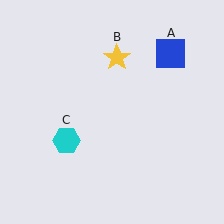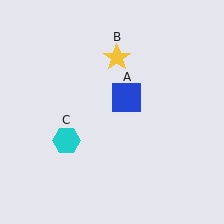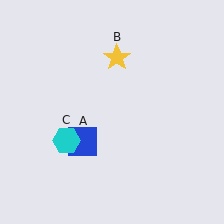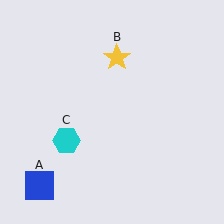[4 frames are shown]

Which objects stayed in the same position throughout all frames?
Yellow star (object B) and cyan hexagon (object C) remained stationary.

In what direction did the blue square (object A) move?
The blue square (object A) moved down and to the left.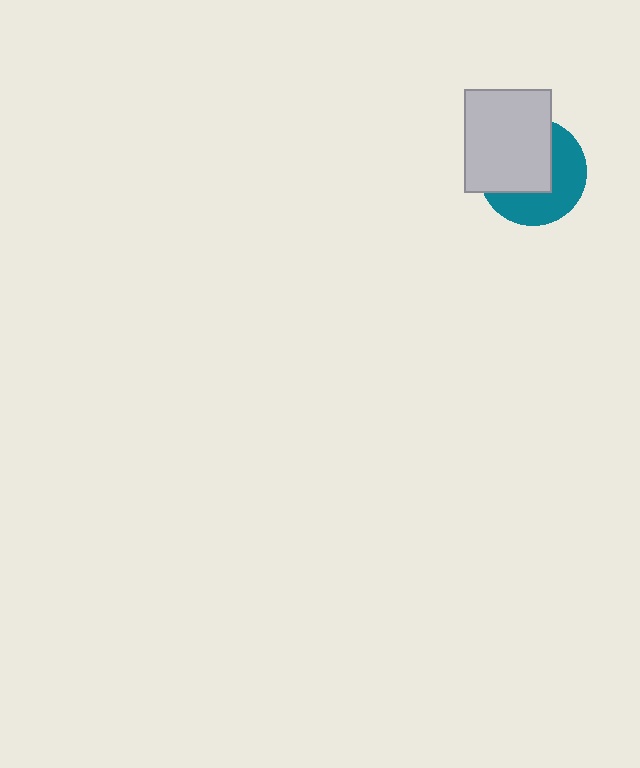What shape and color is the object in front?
The object in front is a light gray rectangle.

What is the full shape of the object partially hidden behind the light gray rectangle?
The partially hidden object is a teal circle.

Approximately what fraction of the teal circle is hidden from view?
Roughly 52% of the teal circle is hidden behind the light gray rectangle.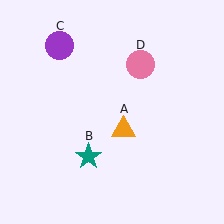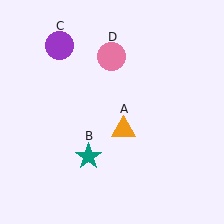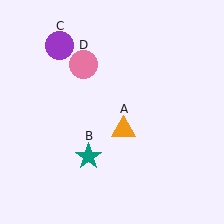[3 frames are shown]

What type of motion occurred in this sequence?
The pink circle (object D) rotated counterclockwise around the center of the scene.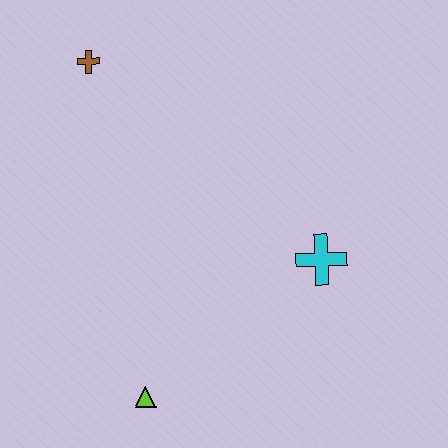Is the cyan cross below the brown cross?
Yes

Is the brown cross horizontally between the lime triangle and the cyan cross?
No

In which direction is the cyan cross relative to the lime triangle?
The cyan cross is to the right of the lime triangle.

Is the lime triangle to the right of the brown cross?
Yes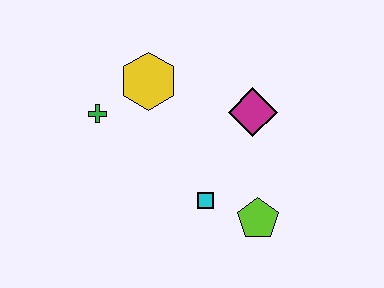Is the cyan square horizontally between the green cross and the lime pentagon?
Yes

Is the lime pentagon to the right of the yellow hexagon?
Yes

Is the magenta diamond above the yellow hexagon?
No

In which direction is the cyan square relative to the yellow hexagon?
The cyan square is below the yellow hexagon.